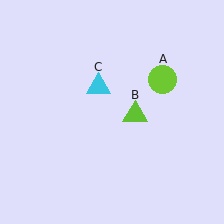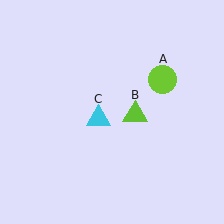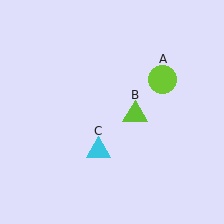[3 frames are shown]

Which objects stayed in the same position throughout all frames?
Lime circle (object A) and lime triangle (object B) remained stationary.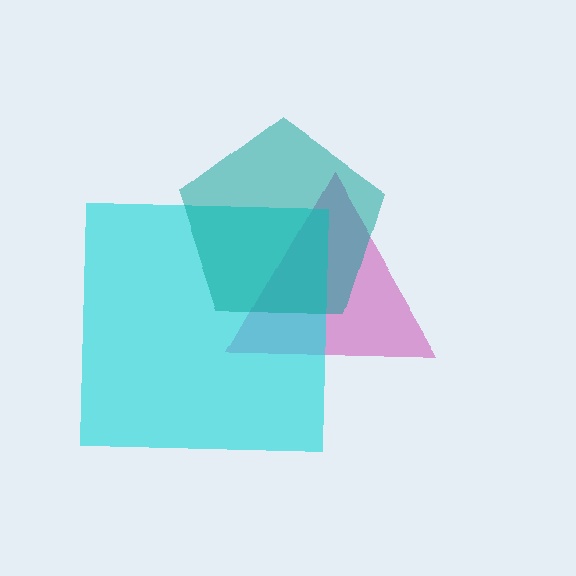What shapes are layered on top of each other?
The layered shapes are: a magenta triangle, a cyan square, a teal pentagon.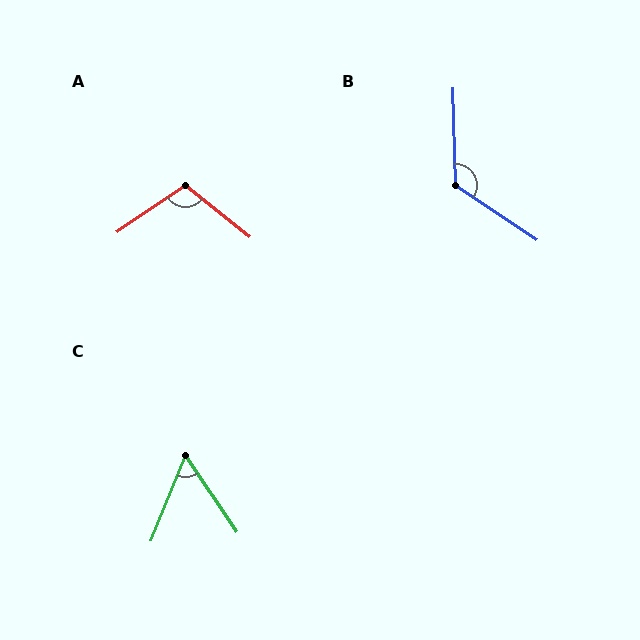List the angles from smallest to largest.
C (56°), A (107°), B (125°).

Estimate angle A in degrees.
Approximately 107 degrees.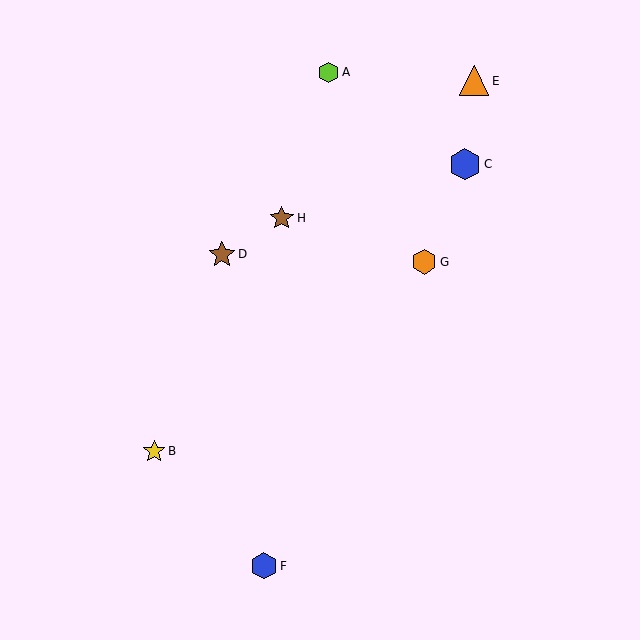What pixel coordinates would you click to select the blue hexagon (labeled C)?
Click at (465, 164) to select the blue hexagon C.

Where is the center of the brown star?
The center of the brown star is at (282, 218).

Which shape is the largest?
The blue hexagon (labeled C) is the largest.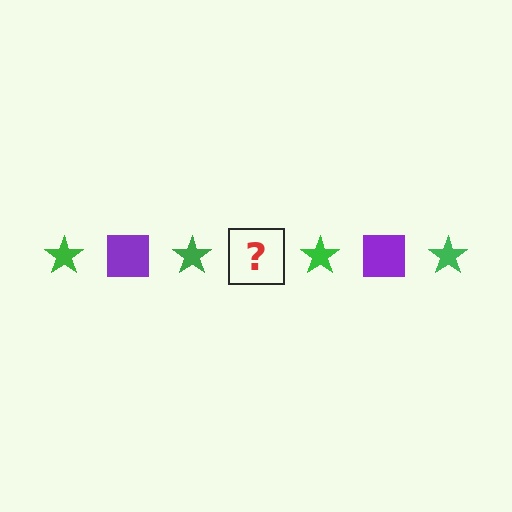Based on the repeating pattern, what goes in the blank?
The blank should be a purple square.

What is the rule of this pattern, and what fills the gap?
The rule is that the pattern alternates between green star and purple square. The gap should be filled with a purple square.